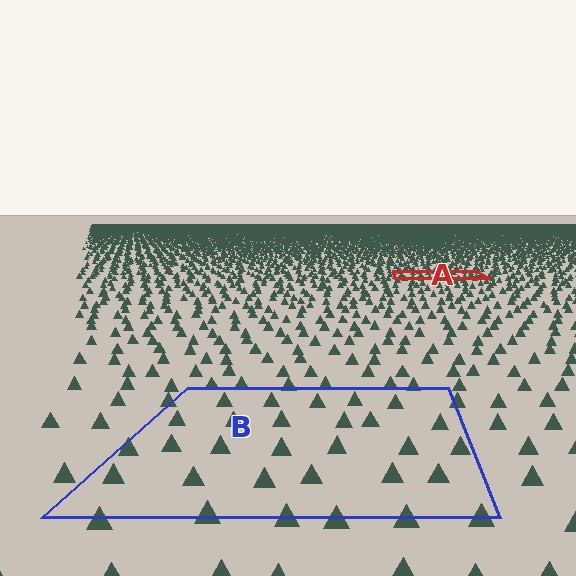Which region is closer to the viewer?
Region B is closer. The texture elements there are larger and more spread out.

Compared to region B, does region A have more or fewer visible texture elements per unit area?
Region A has more texture elements per unit area — they are packed more densely because it is farther away.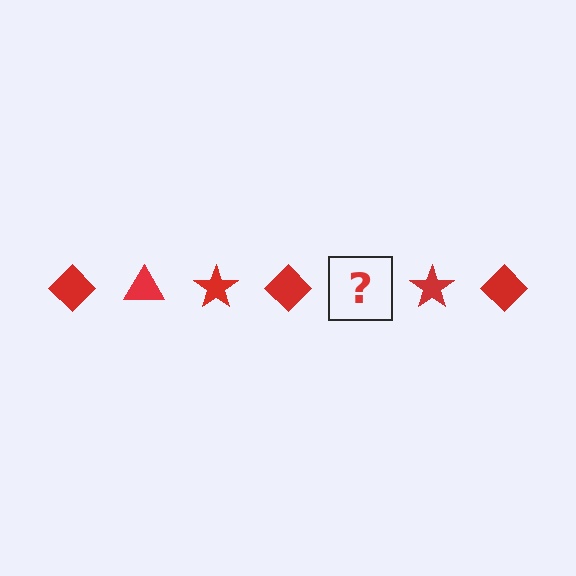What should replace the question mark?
The question mark should be replaced with a red triangle.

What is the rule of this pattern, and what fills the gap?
The rule is that the pattern cycles through diamond, triangle, star shapes in red. The gap should be filled with a red triangle.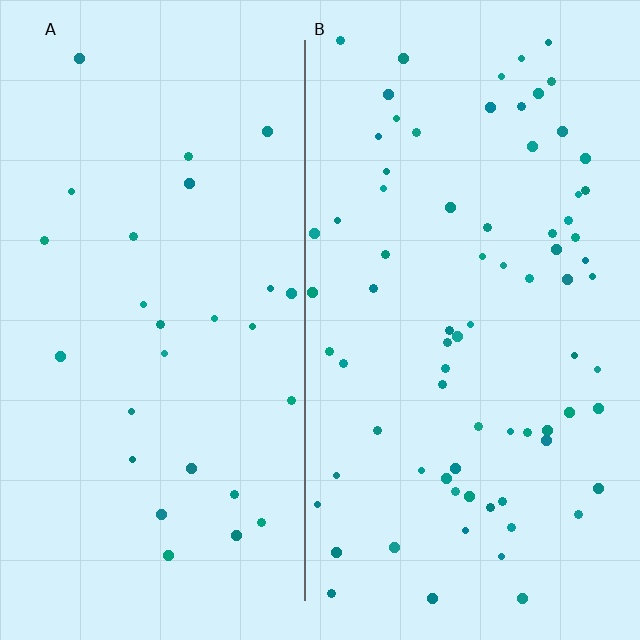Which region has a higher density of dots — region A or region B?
B (the right).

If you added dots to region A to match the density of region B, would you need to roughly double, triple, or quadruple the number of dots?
Approximately triple.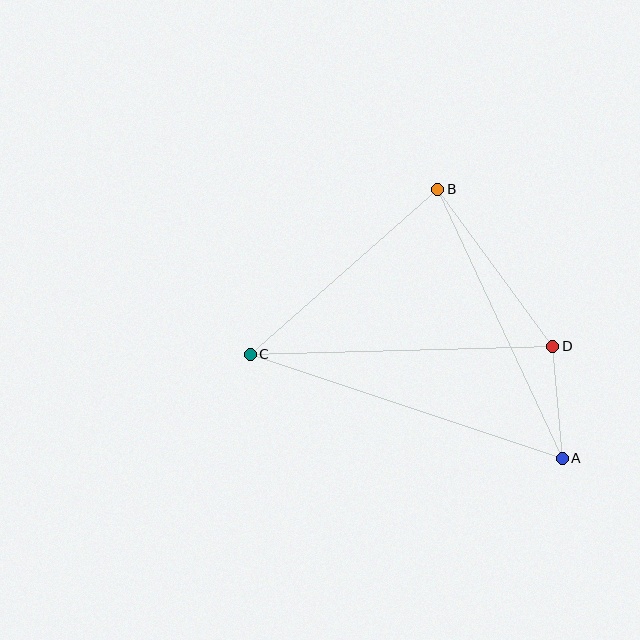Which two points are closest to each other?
Points A and D are closest to each other.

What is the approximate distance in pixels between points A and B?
The distance between A and B is approximately 297 pixels.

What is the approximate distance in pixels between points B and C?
The distance between B and C is approximately 250 pixels.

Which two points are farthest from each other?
Points A and C are farthest from each other.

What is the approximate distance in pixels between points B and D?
The distance between B and D is approximately 195 pixels.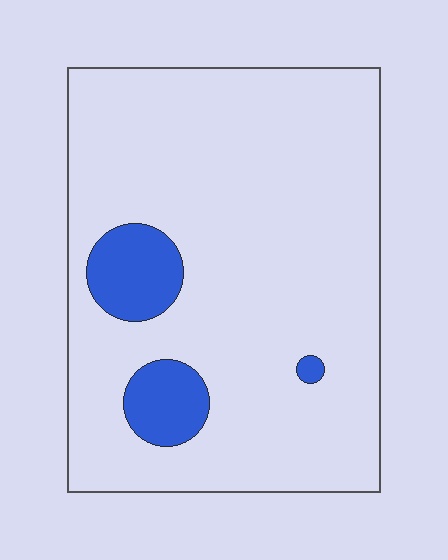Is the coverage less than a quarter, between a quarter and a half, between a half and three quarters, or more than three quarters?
Less than a quarter.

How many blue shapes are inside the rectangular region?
3.